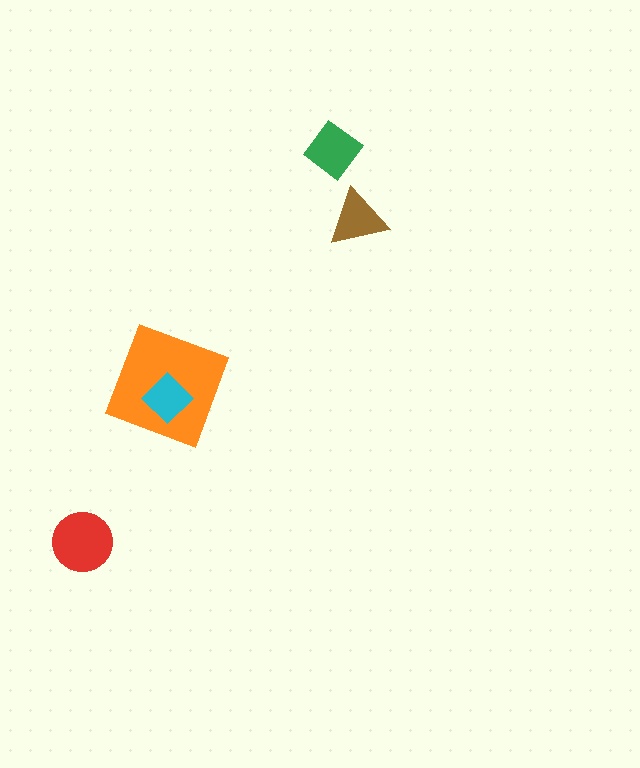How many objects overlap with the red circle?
0 objects overlap with the red circle.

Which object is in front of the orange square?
The cyan diamond is in front of the orange square.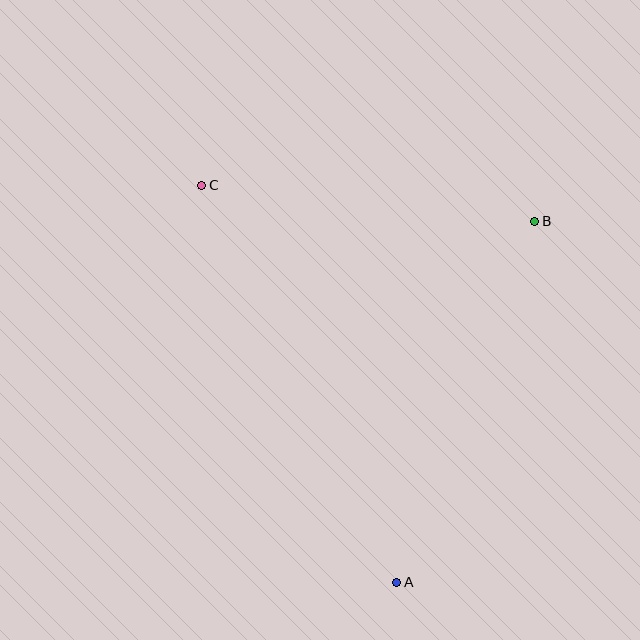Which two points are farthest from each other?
Points A and C are farthest from each other.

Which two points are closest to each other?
Points B and C are closest to each other.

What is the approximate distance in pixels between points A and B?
The distance between A and B is approximately 387 pixels.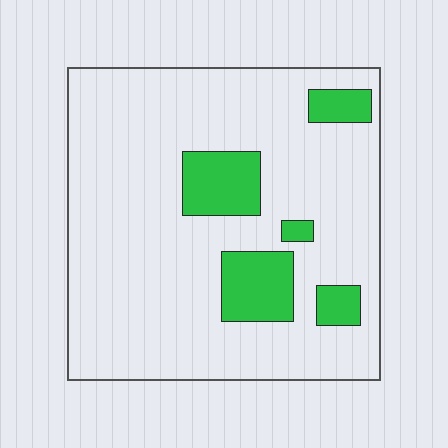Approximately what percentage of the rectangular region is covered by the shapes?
Approximately 15%.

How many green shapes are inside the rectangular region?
5.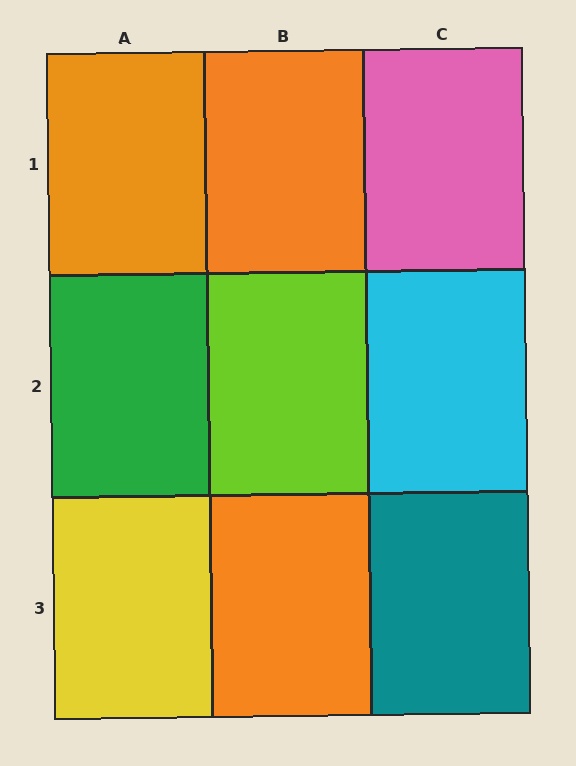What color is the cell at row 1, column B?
Orange.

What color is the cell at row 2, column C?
Cyan.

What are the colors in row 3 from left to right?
Yellow, orange, teal.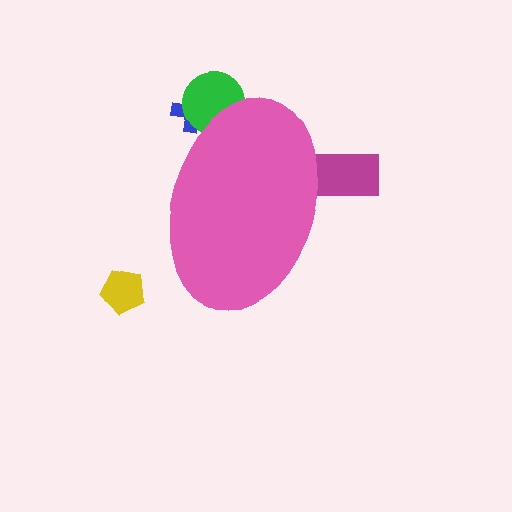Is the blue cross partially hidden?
Yes, the blue cross is partially hidden behind the pink ellipse.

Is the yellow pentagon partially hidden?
No, the yellow pentagon is fully visible.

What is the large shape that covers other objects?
A pink ellipse.